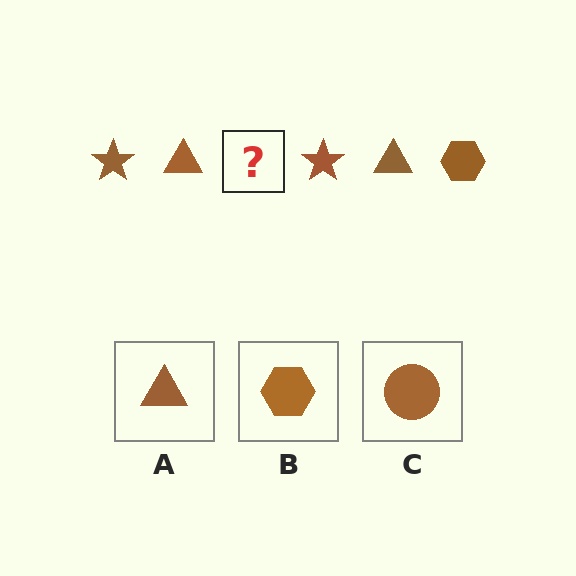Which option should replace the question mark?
Option B.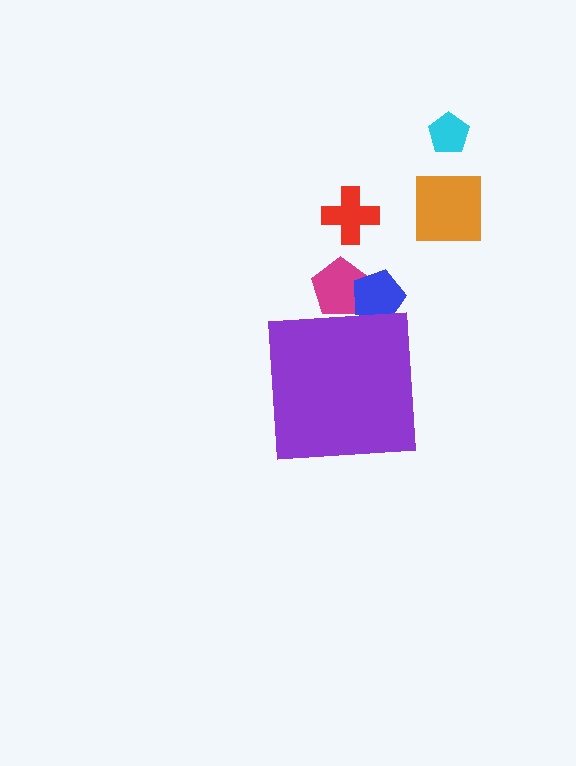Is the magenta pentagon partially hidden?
Yes, the magenta pentagon is partially hidden behind the purple square.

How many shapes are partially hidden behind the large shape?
2 shapes are partially hidden.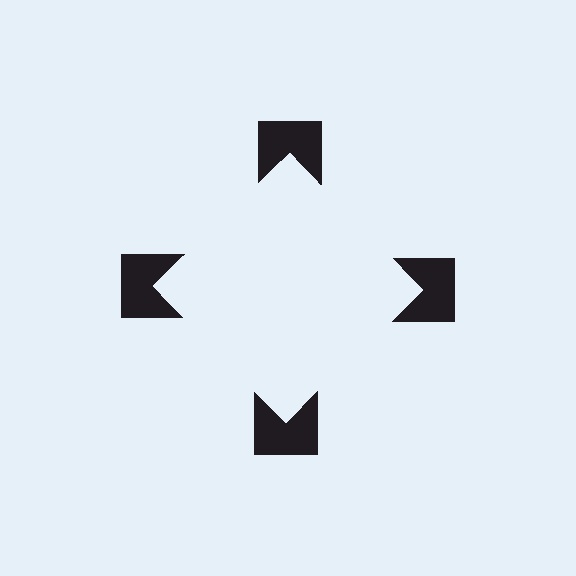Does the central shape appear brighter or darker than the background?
It typically appears slightly brighter than the background, even though no actual brightness change is drawn.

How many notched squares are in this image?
There are 4 — one at each vertex of the illusory square.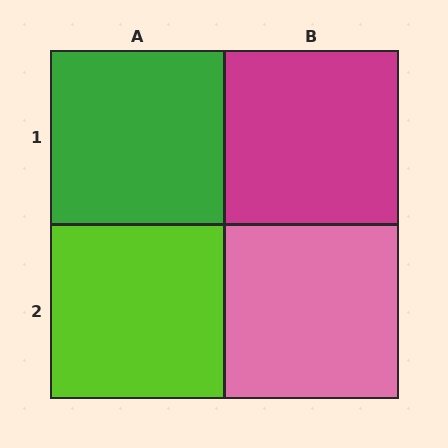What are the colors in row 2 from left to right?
Lime, pink.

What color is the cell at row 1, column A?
Green.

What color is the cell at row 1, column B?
Magenta.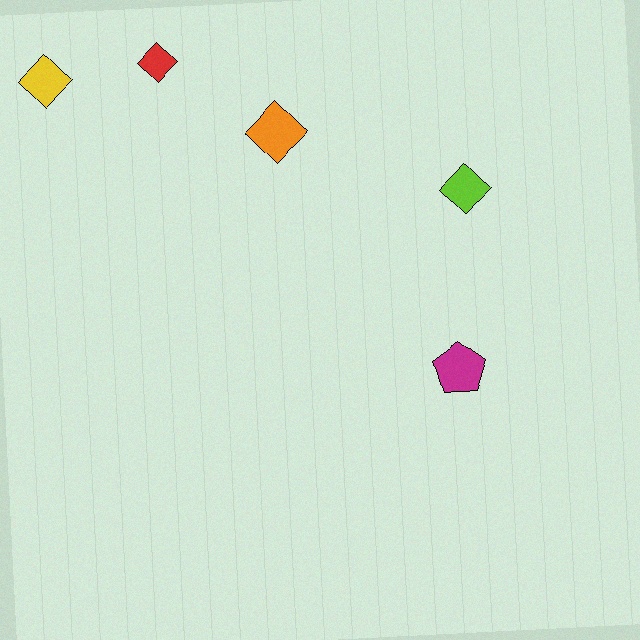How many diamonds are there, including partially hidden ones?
There are 4 diamonds.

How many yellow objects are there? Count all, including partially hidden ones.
There is 1 yellow object.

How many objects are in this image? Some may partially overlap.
There are 5 objects.